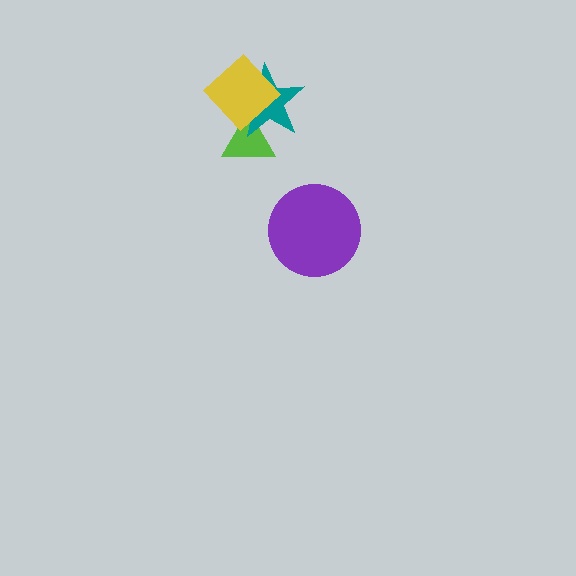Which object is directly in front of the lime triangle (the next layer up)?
The teal star is directly in front of the lime triangle.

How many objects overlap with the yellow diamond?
2 objects overlap with the yellow diamond.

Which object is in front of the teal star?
The yellow diamond is in front of the teal star.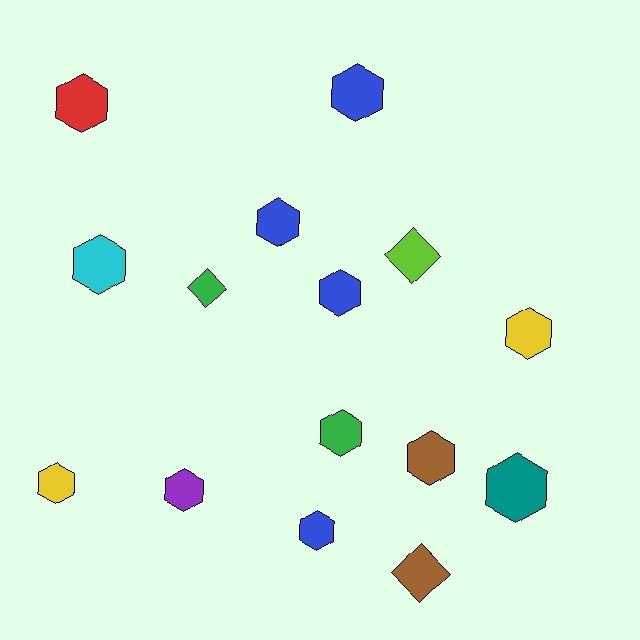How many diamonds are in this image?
There are 3 diamonds.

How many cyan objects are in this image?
There is 1 cyan object.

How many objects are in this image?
There are 15 objects.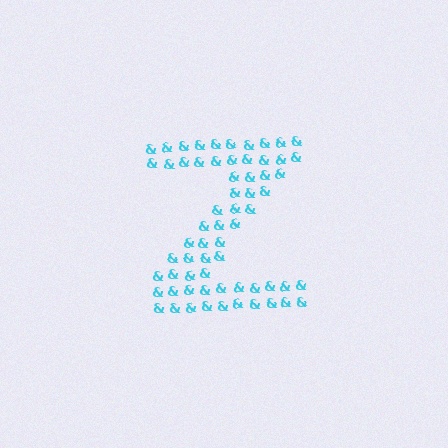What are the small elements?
The small elements are ampersands.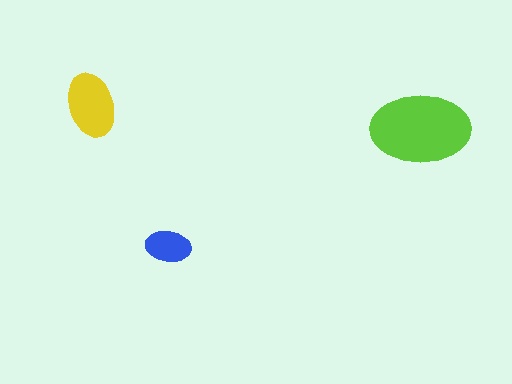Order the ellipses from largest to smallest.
the lime one, the yellow one, the blue one.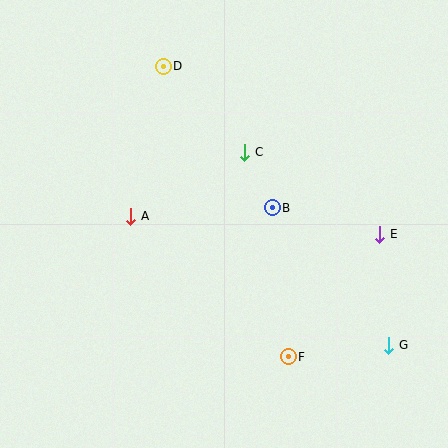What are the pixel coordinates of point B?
Point B is at (272, 208).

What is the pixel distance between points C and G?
The distance between C and G is 240 pixels.